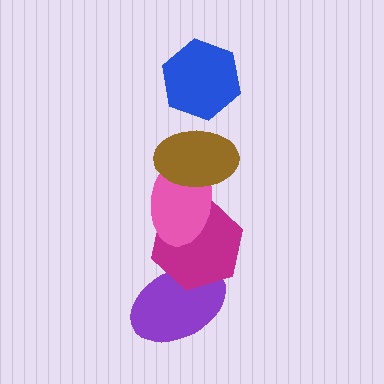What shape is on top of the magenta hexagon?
The pink ellipse is on top of the magenta hexagon.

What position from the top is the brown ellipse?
The brown ellipse is 2nd from the top.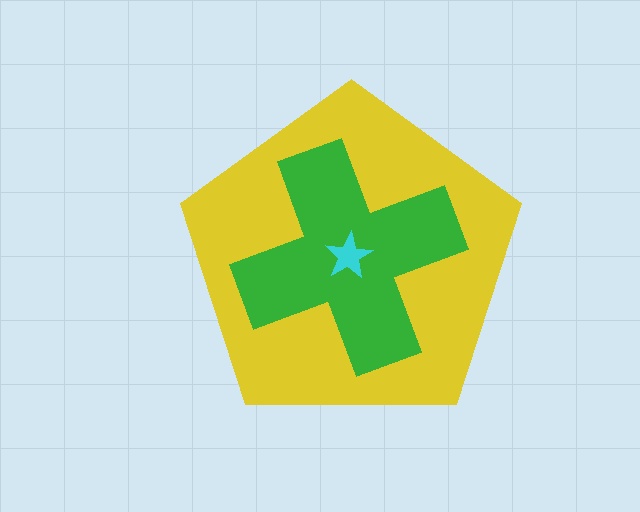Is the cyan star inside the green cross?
Yes.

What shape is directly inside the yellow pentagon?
The green cross.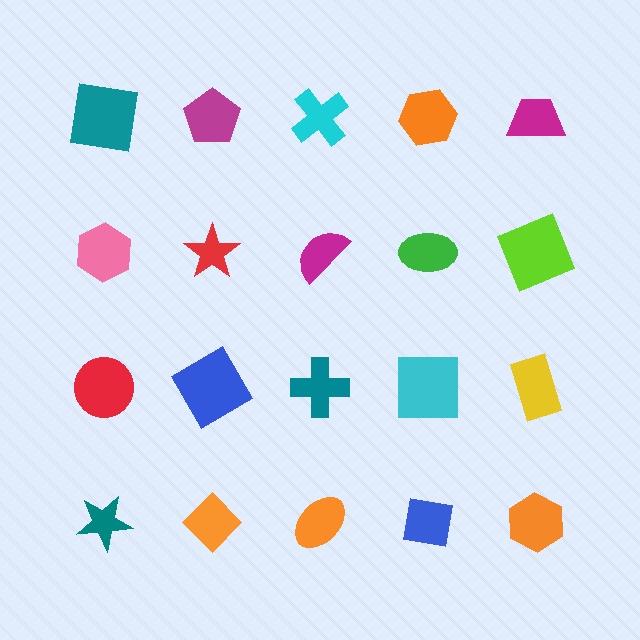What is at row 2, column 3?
A magenta semicircle.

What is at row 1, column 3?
A cyan cross.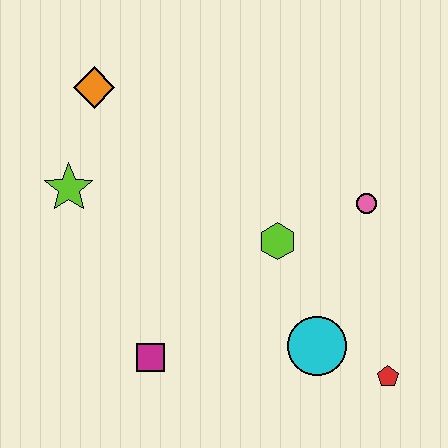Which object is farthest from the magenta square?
The orange diamond is farthest from the magenta square.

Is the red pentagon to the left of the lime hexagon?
No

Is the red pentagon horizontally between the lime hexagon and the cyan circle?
No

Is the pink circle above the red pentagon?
Yes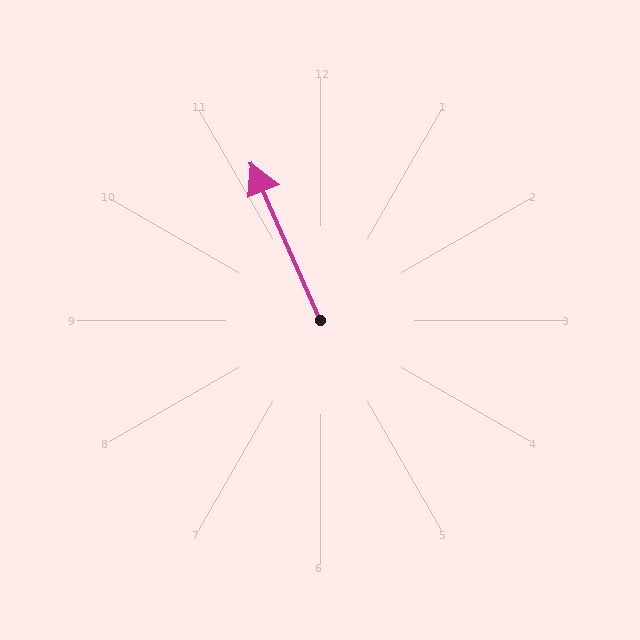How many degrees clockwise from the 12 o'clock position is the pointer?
Approximately 336 degrees.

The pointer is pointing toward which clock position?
Roughly 11 o'clock.